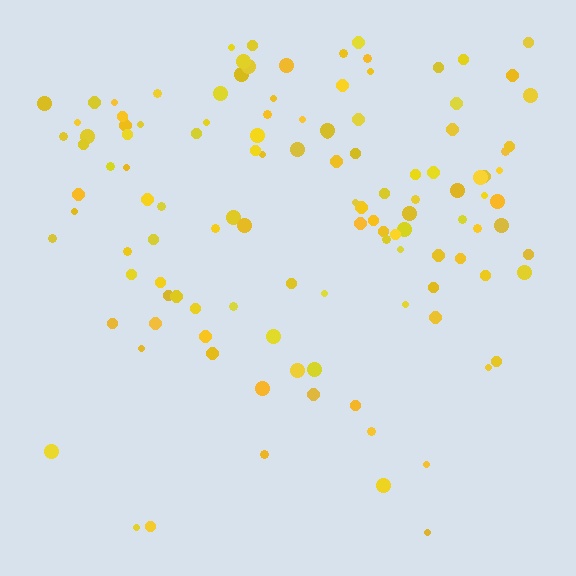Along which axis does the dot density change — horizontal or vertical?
Vertical.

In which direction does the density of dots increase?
From bottom to top, with the top side densest.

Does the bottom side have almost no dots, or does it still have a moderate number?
Still a moderate number, just noticeably fewer than the top.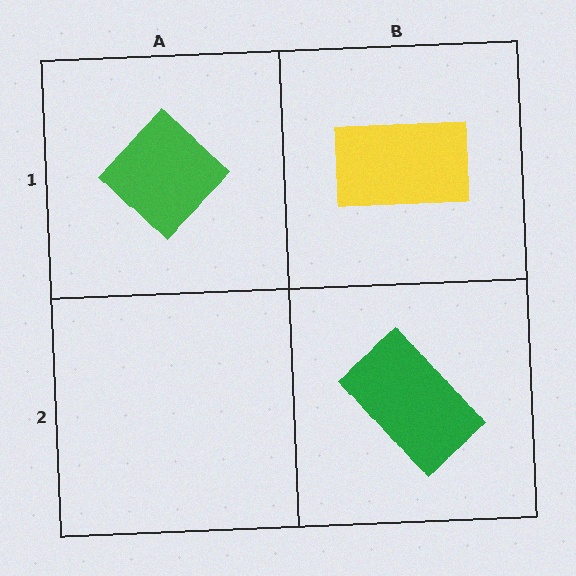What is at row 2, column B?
A green rectangle.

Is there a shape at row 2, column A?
No, that cell is empty.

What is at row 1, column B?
A yellow rectangle.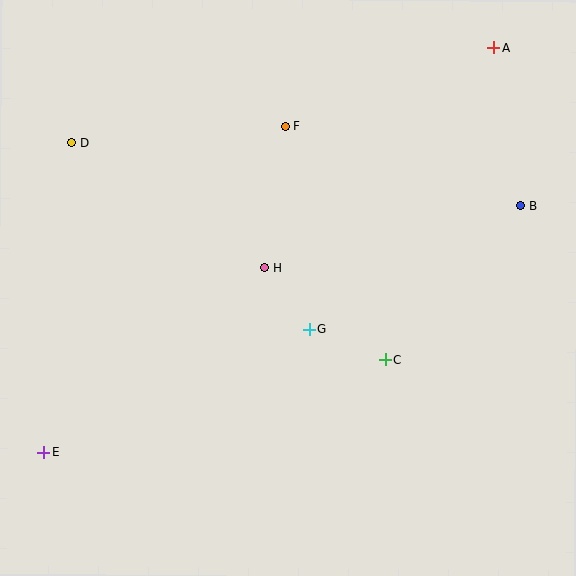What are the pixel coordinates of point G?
Point G is at (309, 329).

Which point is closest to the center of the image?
Point H at (265, 268) is closest to the center.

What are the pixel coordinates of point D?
Point D is at (72, 143).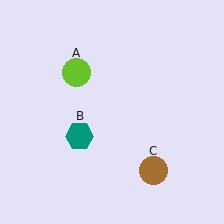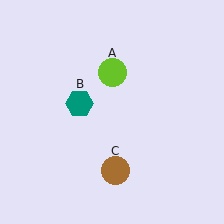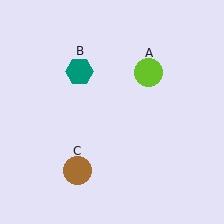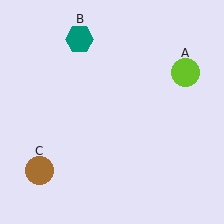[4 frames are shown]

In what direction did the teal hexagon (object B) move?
The teal hexagon (object B) moved up.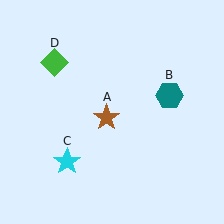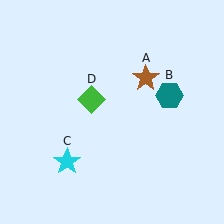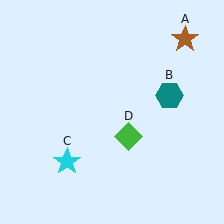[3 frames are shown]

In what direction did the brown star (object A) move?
The brown star (object A) moved up and to the right.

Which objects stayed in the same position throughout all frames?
Teal hexagon (object B) and cyan star (object C) remained stationary.